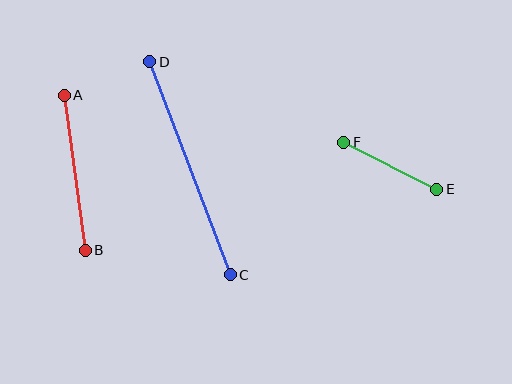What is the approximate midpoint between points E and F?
The midpoint is at approximately (390, 166) pixels.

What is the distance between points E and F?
The distance is approximately 104 pixels.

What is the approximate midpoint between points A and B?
The midpoint is at approximately (75, 173) pixels.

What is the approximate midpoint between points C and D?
The midpoint is at approximately (190, 168) pixels.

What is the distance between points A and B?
The distance is approximately 156 pixels.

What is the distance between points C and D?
The distance is approximately 227 pixels.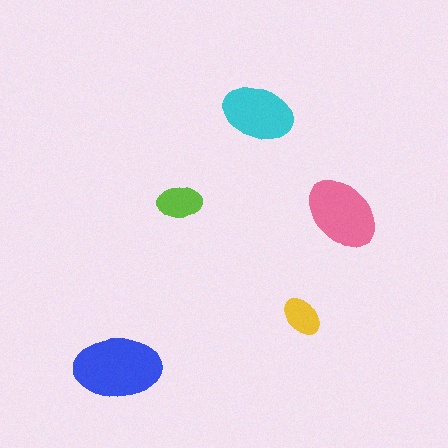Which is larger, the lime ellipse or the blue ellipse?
The blue one.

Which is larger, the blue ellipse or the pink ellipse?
The blue one.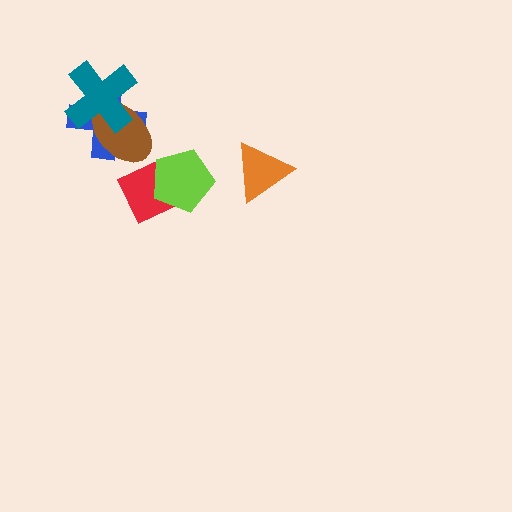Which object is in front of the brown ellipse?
The teal cross is in front of the brown ellipse.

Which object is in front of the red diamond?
The lime pentagon is in front of the red diamond.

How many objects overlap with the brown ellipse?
2 objects overlap with the brown ellipse.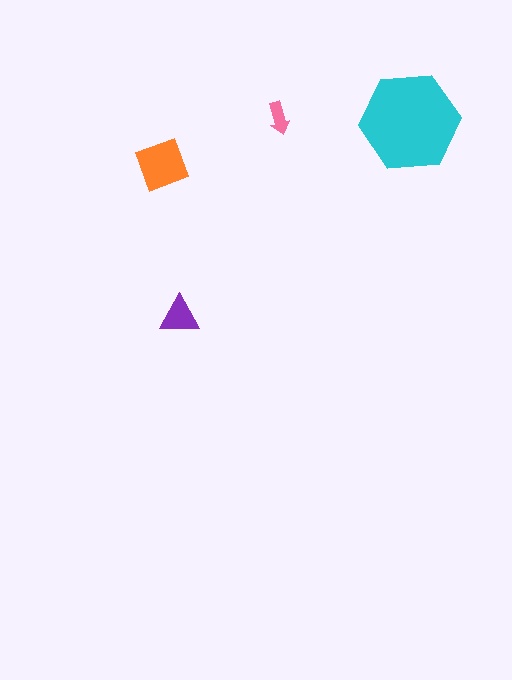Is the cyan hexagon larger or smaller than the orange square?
Larger.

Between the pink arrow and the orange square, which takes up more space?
The orange square.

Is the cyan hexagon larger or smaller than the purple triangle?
Larger.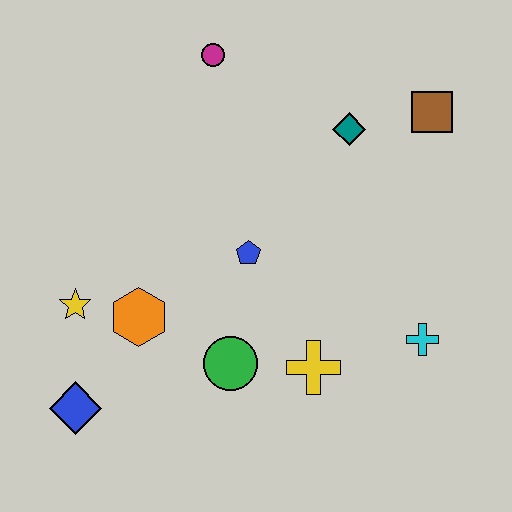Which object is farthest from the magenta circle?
The blue diamond is farthest from the magenta circle.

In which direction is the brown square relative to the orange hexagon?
The brown square is to the right of the orange hexagon.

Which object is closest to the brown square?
The teal diamond is closest to the brown square.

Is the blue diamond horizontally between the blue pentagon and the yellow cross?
No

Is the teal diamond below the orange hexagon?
No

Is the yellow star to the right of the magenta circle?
No